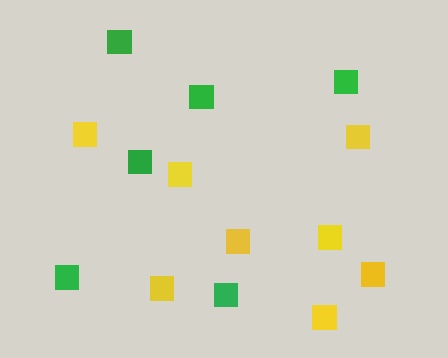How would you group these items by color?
There are 2 groups: one group of green squares (6) and one group of yellow squares (8).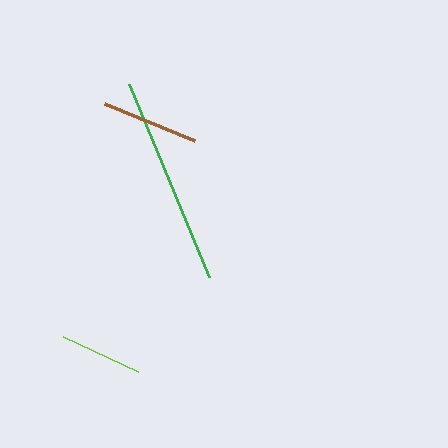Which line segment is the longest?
The green line is the longest at approximately 209 pixels.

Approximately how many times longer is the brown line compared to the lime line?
The brown line is approximately 1.2 times the length of the lime line.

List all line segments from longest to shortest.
From longest to shortest: green, brown, lime.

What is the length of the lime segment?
The lime segment is approximately 84 pixels long.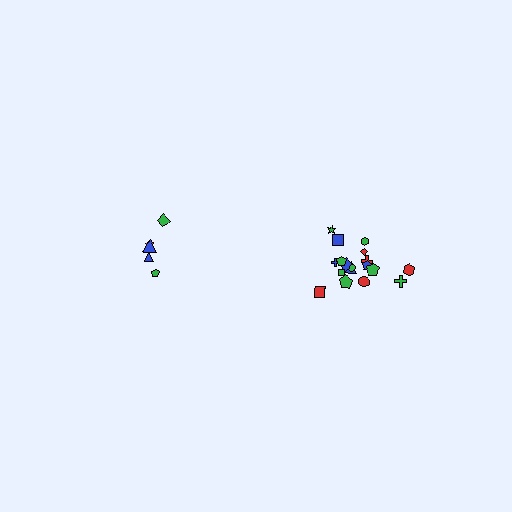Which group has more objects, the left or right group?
The right group.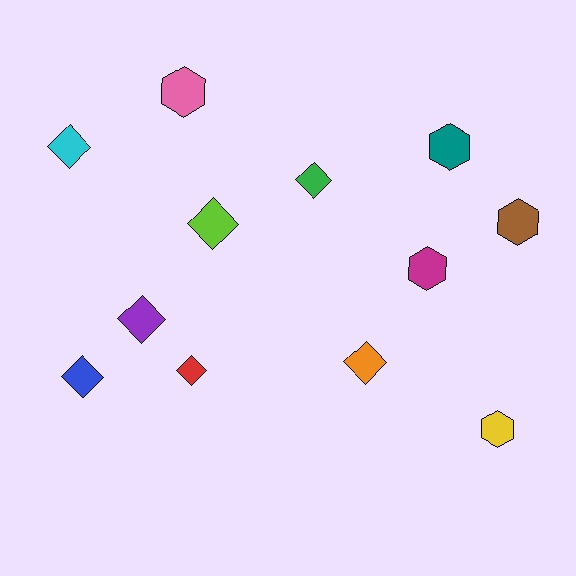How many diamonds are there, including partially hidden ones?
There are 7 diamonds.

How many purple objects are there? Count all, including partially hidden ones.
There is 1 purple object.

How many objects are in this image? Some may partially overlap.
There are 12 objects.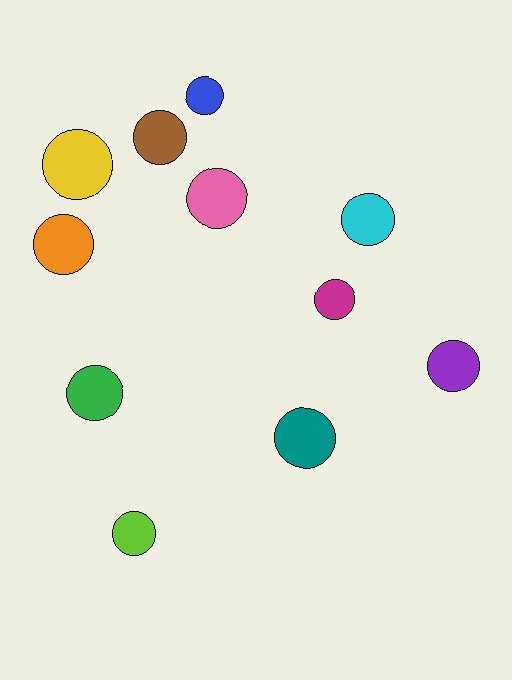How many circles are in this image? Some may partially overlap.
There are 11 circles.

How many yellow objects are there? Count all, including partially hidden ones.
There is 1 yellow object.